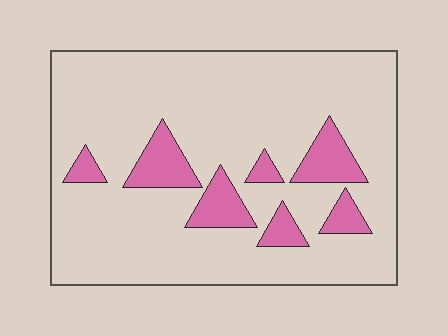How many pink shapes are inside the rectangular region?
7.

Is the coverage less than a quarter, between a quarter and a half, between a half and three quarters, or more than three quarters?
Less than a quarter.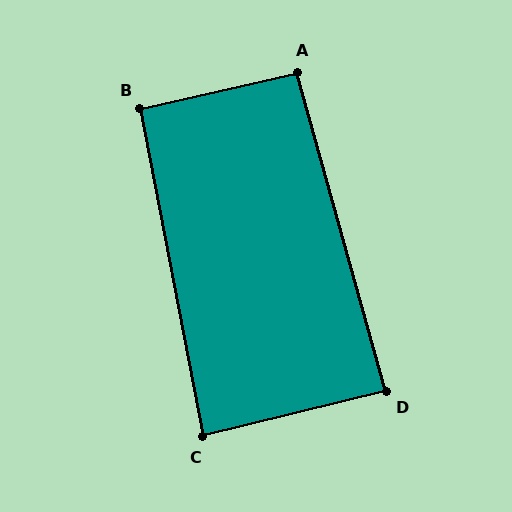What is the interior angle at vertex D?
Approximately 88 degrees (approximately right).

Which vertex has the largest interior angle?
A, at approximately 93 degrees.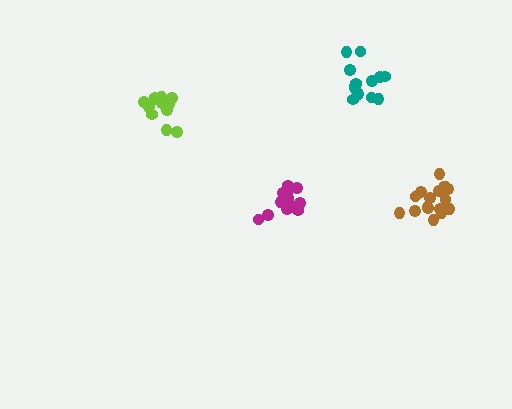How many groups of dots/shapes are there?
There are 4 groups.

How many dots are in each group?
Group 1: 12 dots, Group 2: 13 dots, Group 3: 17 dots, Group 4: 16 dots (58 total).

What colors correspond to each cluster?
The clusters are colored: lime, teal, brown, magenta.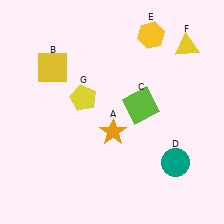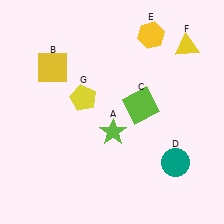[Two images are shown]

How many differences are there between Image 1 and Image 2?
There is 1 difference between the two images.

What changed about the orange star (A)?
In Image 1, A is orange. In Image 2, it changed to lime.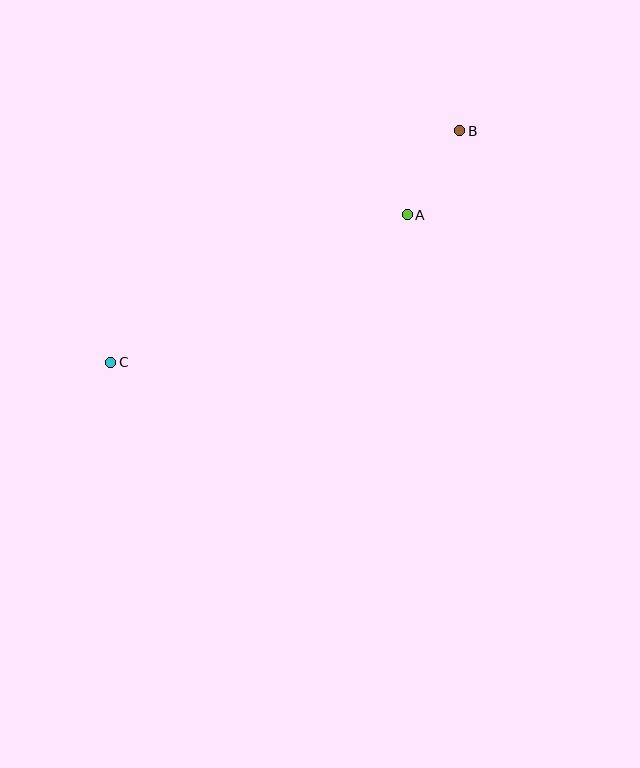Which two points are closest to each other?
Points A and B are closest to each other.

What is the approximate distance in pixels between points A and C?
The distance between A and C is approximately 331 pixels.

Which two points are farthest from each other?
Points B and C are farthest from each other.